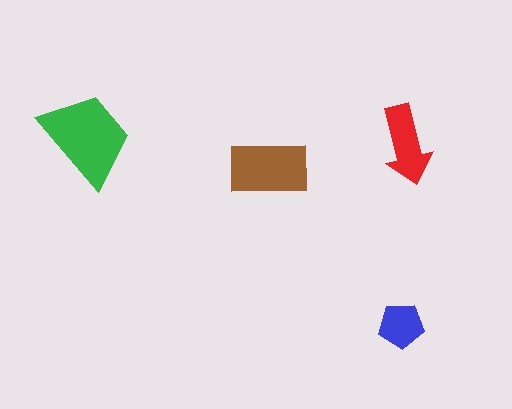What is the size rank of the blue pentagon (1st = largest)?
4th.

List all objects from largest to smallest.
The green trapezoid, the brown rectangle, the red arrow, the blue pentagon.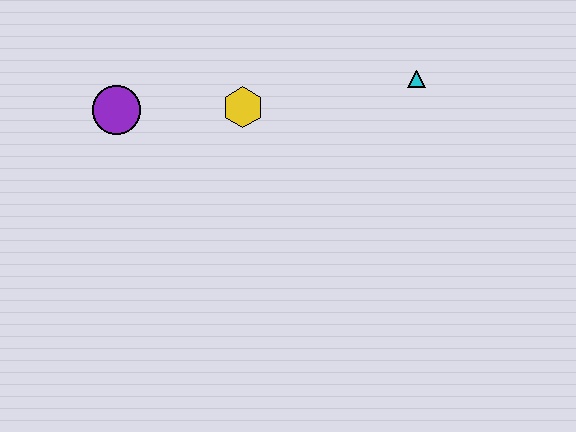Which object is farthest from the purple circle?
The cyan triangle is farthest from the purple circle.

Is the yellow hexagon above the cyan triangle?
No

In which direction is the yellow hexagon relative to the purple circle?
The yellow hexagon is to the right of the purple circle.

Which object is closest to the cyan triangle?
The yellow hexagon is closest to the cyan triangle.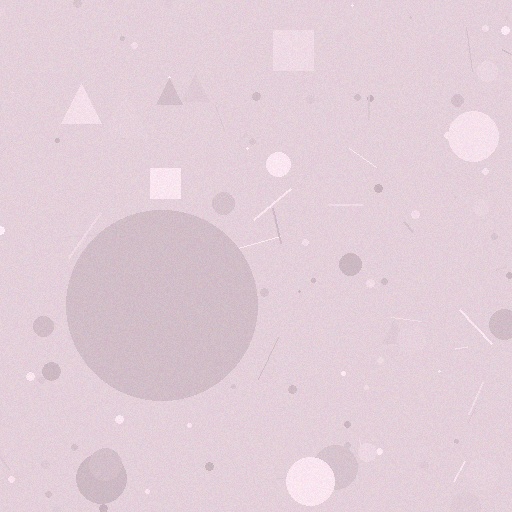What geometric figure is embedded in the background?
A circle is embedded in the background.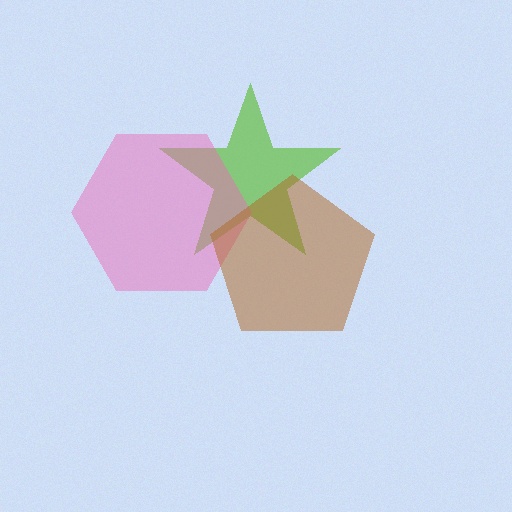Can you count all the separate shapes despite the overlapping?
Yes, there are 3 separate shapes.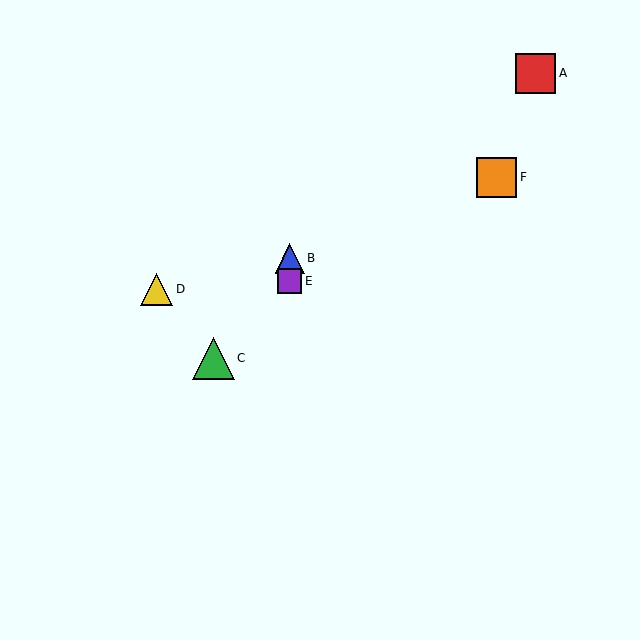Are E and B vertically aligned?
Yes, both are at x≈290.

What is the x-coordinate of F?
Object F is at x≈497.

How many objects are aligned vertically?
2 objects (B, E) are aligned vertically.